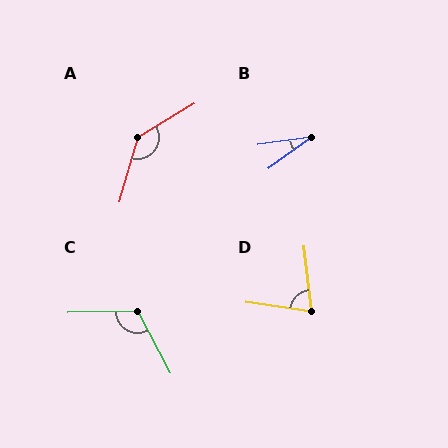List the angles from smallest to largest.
B (28°), D (75°), C (117°), A (137°).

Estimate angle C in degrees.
Approximately 117 degrees.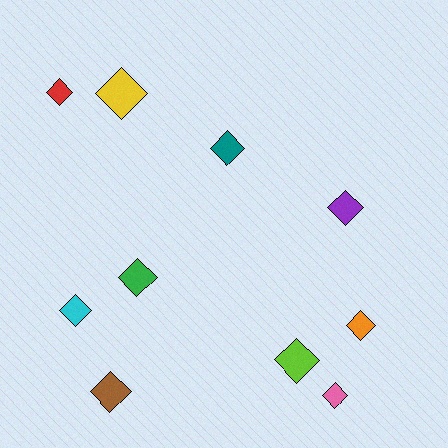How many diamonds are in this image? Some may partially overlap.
There are 10 diamonds.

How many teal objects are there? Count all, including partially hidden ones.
There is 1 teal object.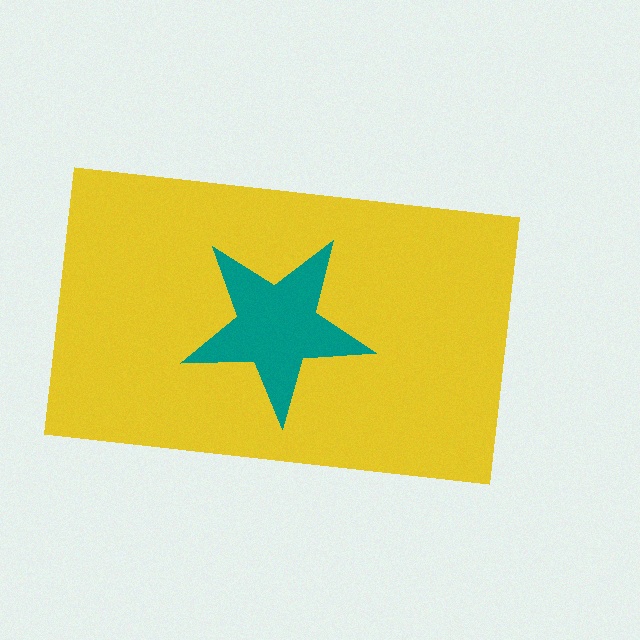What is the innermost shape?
The teal star.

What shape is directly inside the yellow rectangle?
The teal star.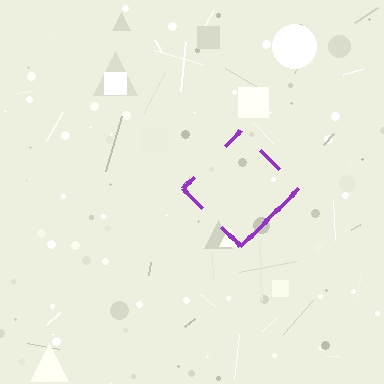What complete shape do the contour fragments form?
The contour fragments form a diamond.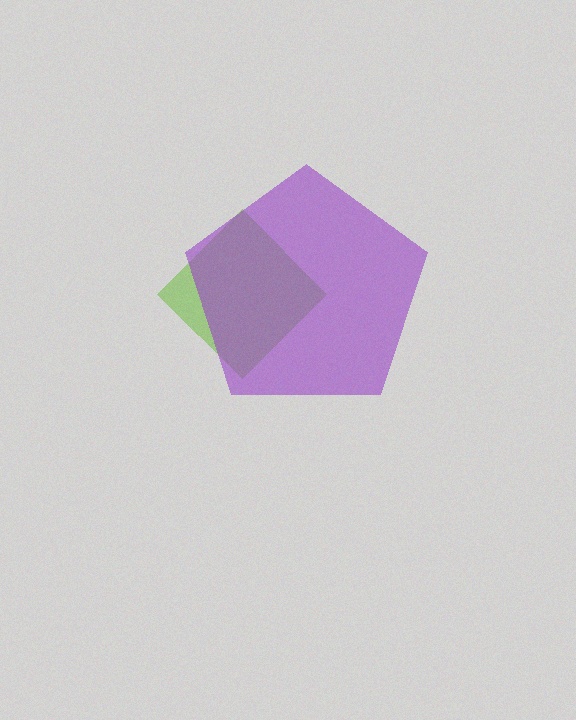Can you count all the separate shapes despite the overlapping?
Yes, there are 2 separate shapes.